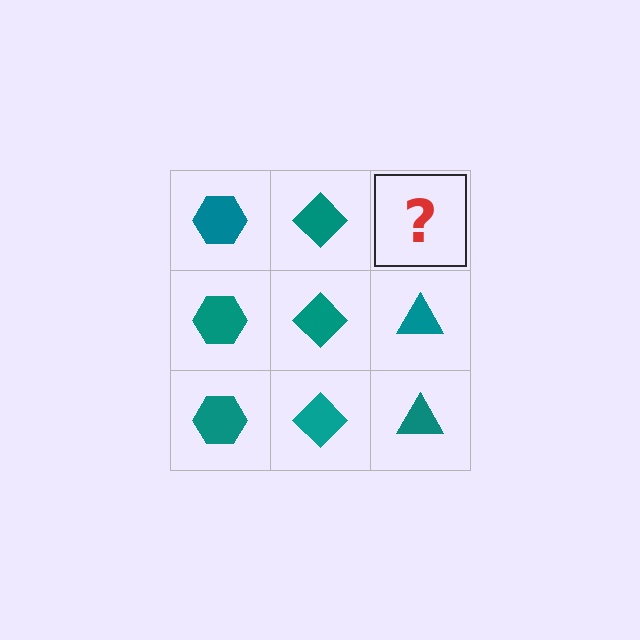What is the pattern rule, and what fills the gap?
The rule is that each column has a consistent shape. The gap should be filled with a teal triangle.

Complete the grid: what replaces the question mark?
The question mark should be replaced with a teal triangle.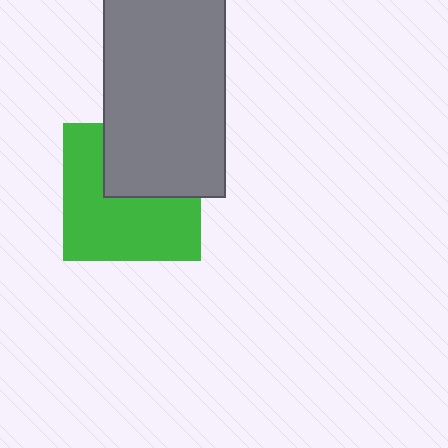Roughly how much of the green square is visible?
About half of it is visible (roughly 62%).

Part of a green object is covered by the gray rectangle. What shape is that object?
It is a square.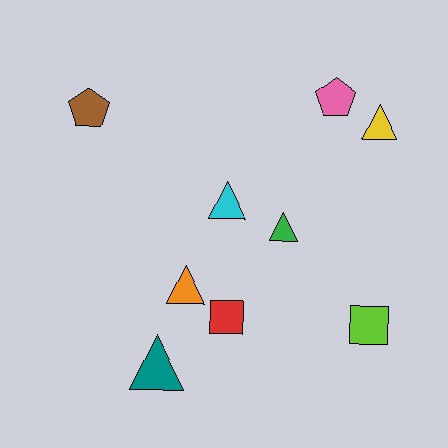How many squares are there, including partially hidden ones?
There are 2 squares.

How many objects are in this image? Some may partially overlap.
There are 9 objects.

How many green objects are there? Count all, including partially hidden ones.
There is 1 green object.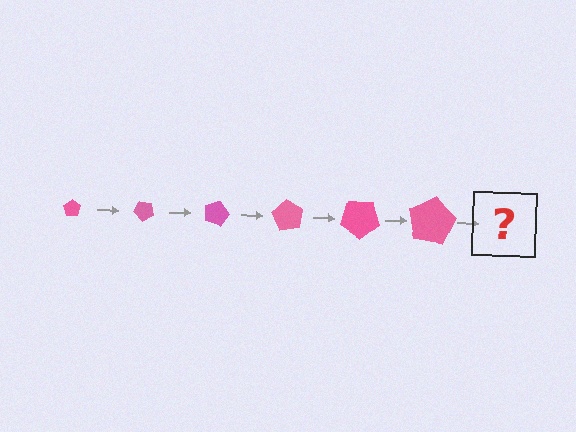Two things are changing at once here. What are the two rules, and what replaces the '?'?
The two rules are that the pentagon grows larger each step and it rotates 45 degrees each step. The '?' should be a pentagon, larger than the previous one and rotated 270 degrees from the start.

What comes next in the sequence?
The next element should be a pentagon, larger than the previous one and rotated 270 degrees from the start.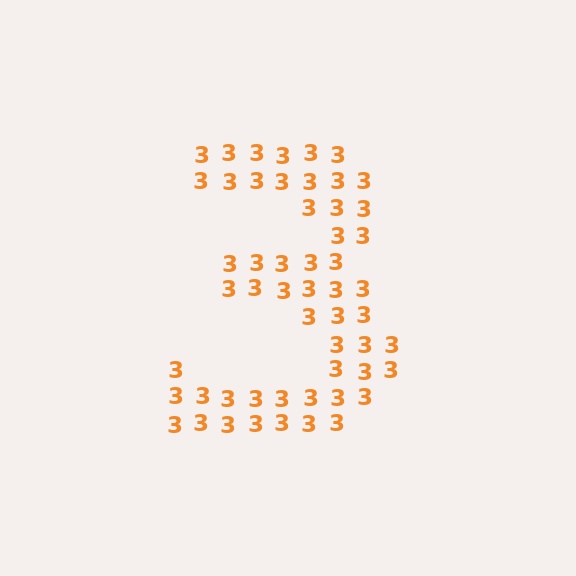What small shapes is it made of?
It is made of small digit 3's.